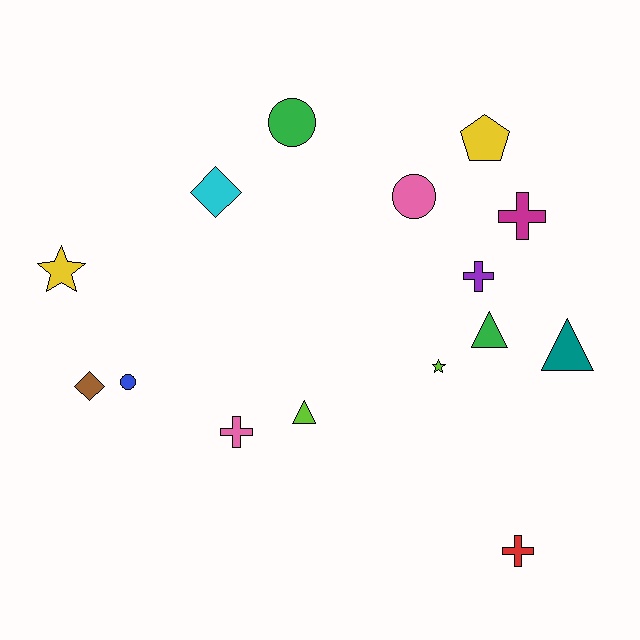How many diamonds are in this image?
There are 2 diamonds.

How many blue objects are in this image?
There is 1 blue object.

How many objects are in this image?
There are 15 objects.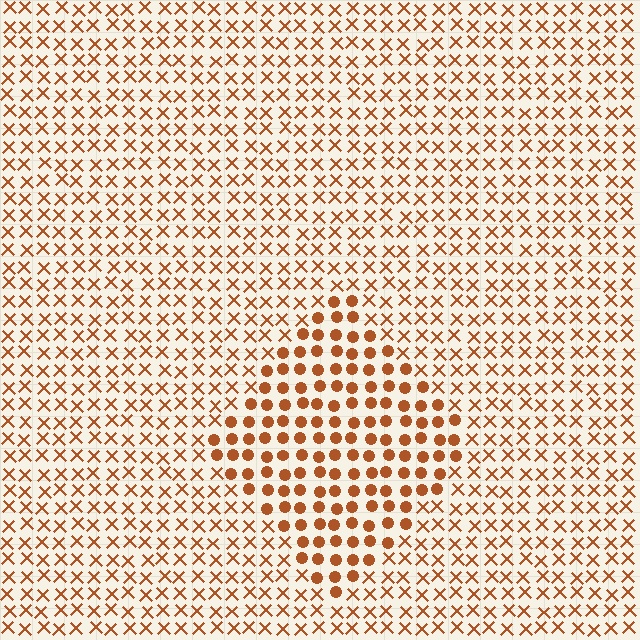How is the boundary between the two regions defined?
The boundary is defined by a change in element shape: circles inside vs. X marks outside. All elements share the same color and spacing.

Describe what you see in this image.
The image is filled with small brown elements arranged in a uniform grid. A diamond-shaped region contains circles, while the surrounding area contains X marks. The boundary is defined purely by the change in element shape.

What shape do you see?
I see a diamond.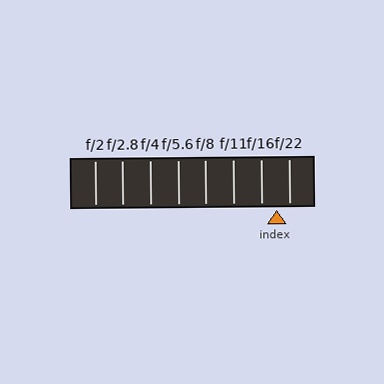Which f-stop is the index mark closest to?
The index mark is closest to f/22.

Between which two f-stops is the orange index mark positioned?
The index mark is between f/16 and f/22.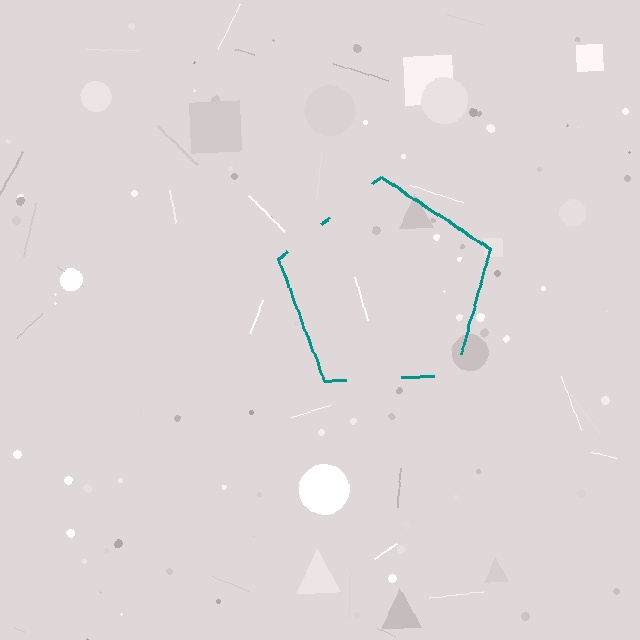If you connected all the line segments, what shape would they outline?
They would outline a pentagon.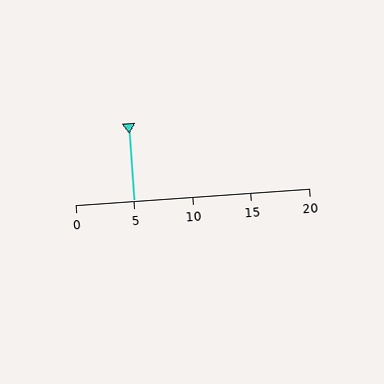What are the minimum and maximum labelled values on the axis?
The axis runs from 0 to 20.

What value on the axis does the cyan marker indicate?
The marker indicates approximately 5.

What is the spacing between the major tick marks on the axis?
The major ticks are spaced 5 apart.